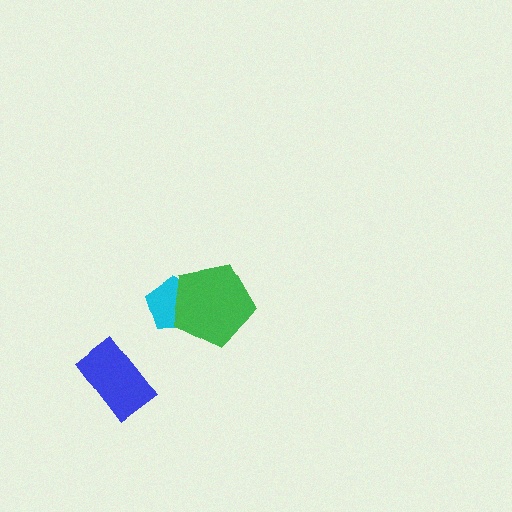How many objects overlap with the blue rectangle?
0 objects overlap with the blue rectangle.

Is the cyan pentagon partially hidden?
Yes, it is partially covered by another shape.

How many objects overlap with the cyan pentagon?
1 object overlaps with the cyan pentagon.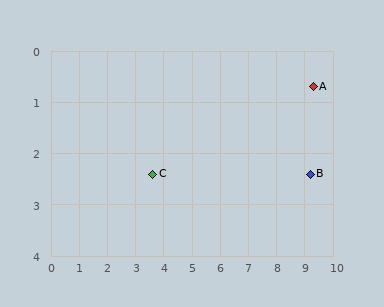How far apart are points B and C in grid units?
Points B and C are about 5.6 grid units apart.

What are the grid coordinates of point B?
Point B is at approximately (9.2, 2.4).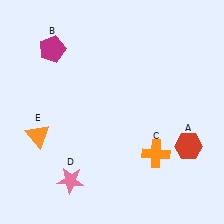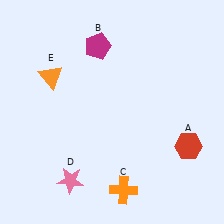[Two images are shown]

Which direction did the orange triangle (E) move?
The orange triangle (E) moved up.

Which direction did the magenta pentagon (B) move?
The magenta pentagon (B) moved right.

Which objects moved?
The objects that moved are: the magenta pentagon (B), the orange cross (C), the orange triangle (E).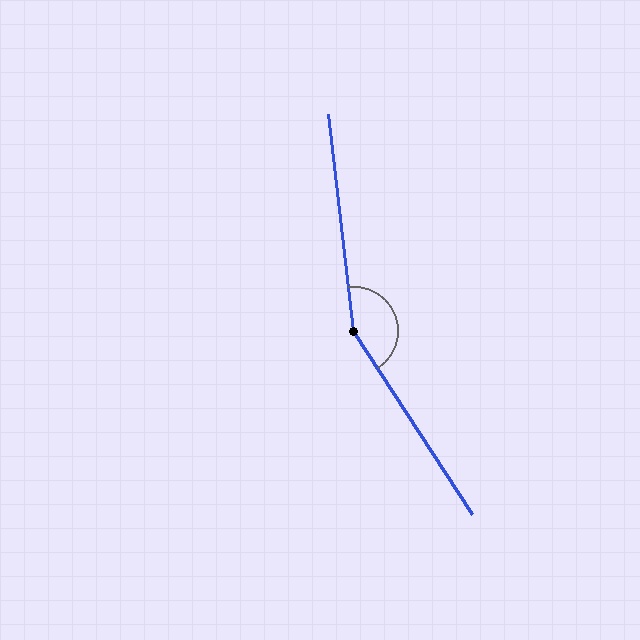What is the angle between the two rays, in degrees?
Approximately 154 degrees.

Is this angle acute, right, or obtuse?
It is obtuse.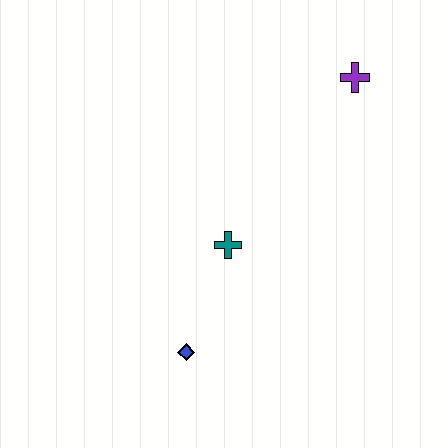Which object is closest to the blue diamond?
The teal cross is closest to the blue diamond.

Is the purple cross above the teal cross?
Yes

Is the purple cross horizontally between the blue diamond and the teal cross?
No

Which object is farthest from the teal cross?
The purple cross is farthest from the teal cross.